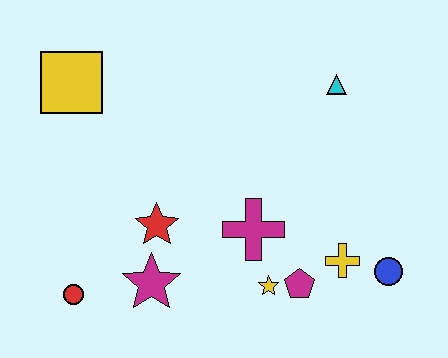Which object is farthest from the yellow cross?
The yellow square is farthest from the yellow cross.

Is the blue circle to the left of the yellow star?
No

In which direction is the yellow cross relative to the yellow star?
The yellow cross is to the right of the yellow star.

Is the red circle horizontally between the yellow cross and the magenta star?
No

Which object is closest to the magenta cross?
The yellow star is closest to the magenta cross.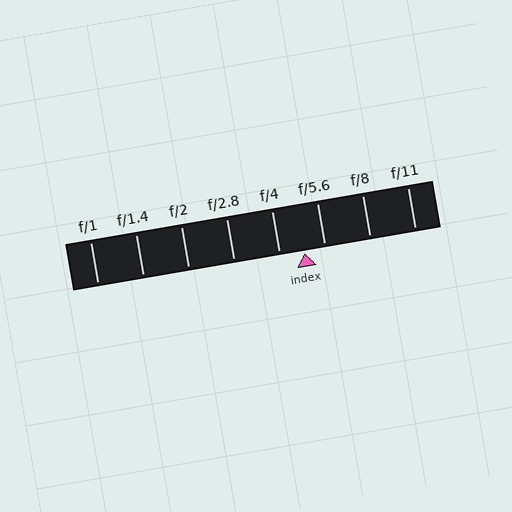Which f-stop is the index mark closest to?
The index mark is closest to f/5.6.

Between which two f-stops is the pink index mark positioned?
The index mark is between f/4 and f/5.6.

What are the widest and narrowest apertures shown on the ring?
The widest aperture shown is f/1 and the narrowest is f/11.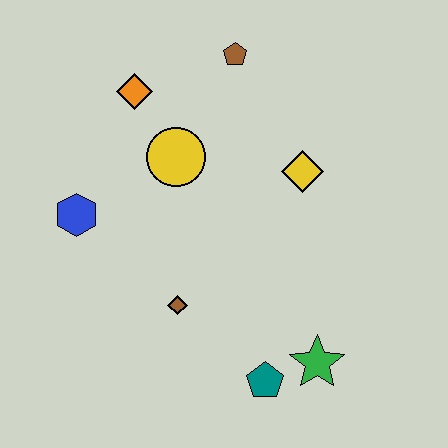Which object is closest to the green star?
The teal pentagon is closest to the green star.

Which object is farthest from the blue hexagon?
The green star is farthest from the blue hexagon.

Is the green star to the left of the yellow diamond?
No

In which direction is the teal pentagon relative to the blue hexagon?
The teal pentagon is to the right of the blue hexagon.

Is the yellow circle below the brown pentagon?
Yes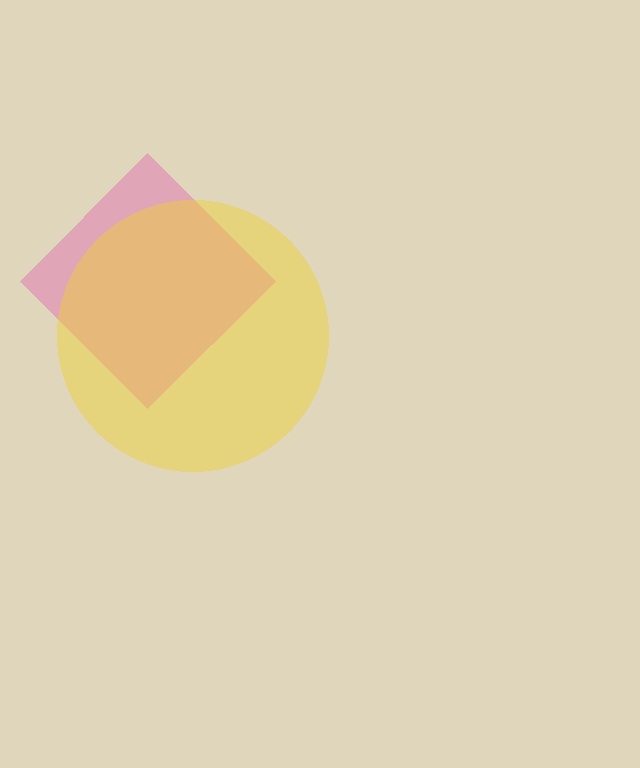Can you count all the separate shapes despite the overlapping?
Yes, there are 2 separate shapes.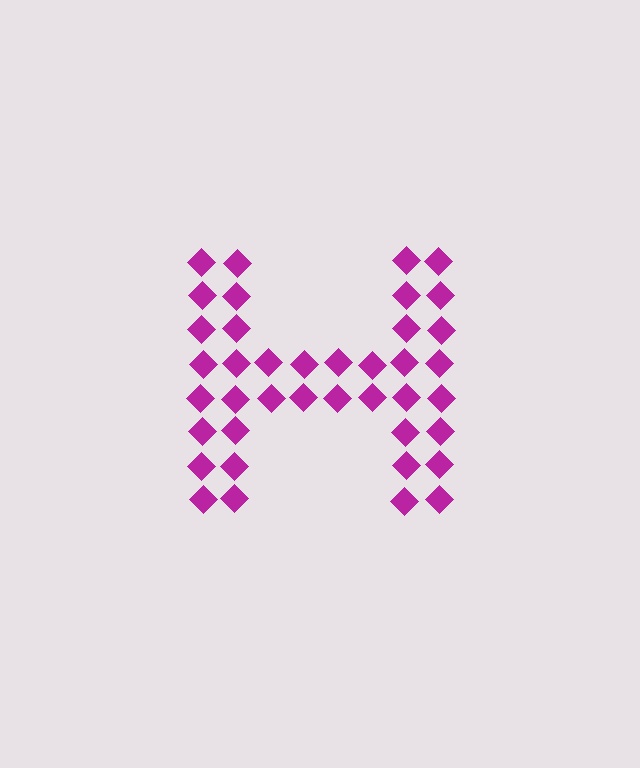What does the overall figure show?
The overall figure shows the letter H.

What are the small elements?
The small elements are diamonds.